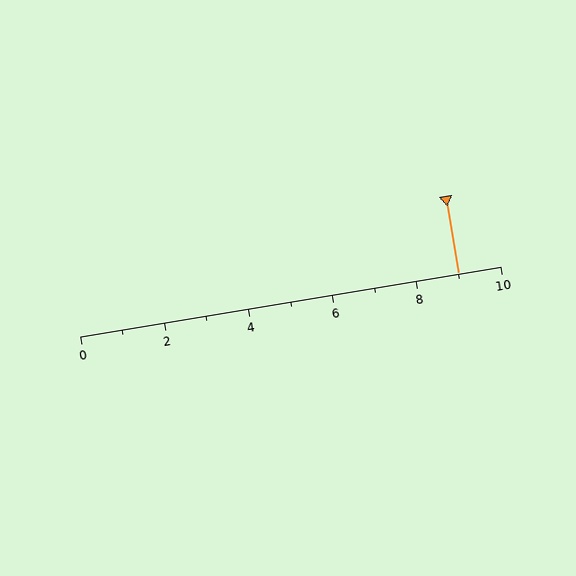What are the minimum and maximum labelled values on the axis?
The axis runs from 0 to 10.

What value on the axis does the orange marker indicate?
The marker indicates approximately 9.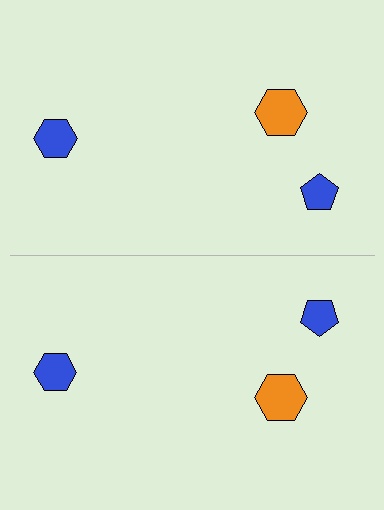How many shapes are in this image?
There are 6 shapes in this image.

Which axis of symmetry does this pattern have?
The pattern has a horizontal axis of symmetry running through the center of the image.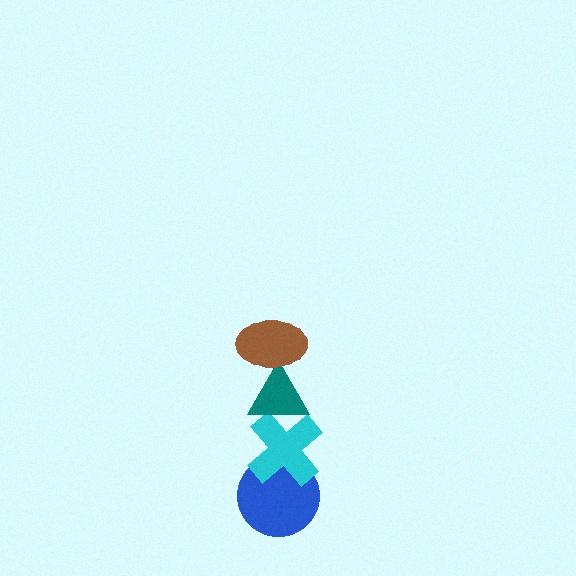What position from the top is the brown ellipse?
The brown ellipse is 1st from the top.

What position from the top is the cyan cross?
The cyan cross is 3rd from the top.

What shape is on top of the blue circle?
The cyan cross is on top of the blue circle.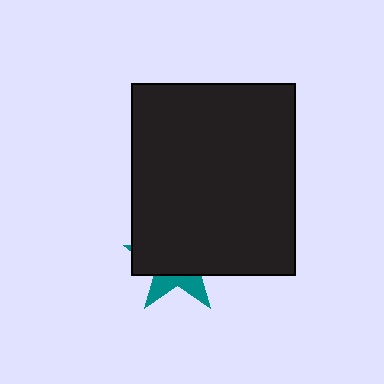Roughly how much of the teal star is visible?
A small part of it is visible (roughly 31%).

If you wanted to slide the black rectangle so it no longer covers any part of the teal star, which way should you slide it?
Slide it up — that is the most direct way to separate the two shapes.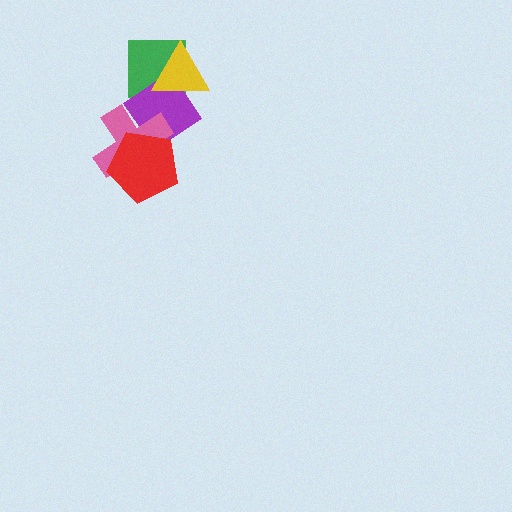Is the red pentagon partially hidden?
No, no other shape covers it.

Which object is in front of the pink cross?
The red pentagon is in front of the pink cross.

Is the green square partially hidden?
Yes, it is partially covered by another shape.